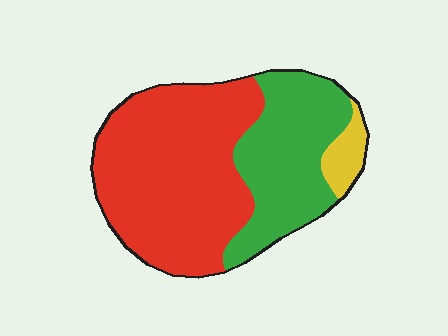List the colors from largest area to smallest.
From largest to smallest: red, green, yellow.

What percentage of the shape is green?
Green takes up about one third (1/3) of the shape.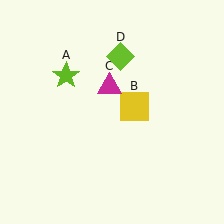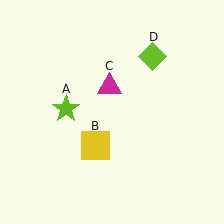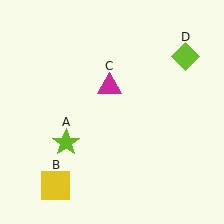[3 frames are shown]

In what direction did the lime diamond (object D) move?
The lime diamond (object D) moved right.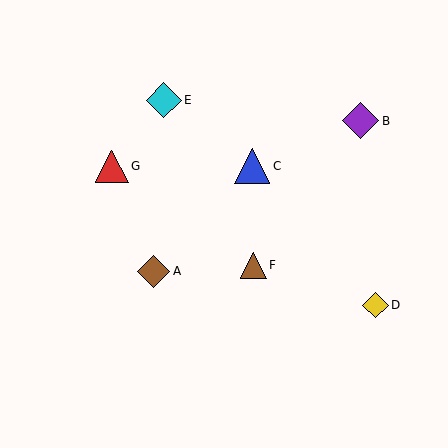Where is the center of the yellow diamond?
The center of the yellow diamond is at (375, 305).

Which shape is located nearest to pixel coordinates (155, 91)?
The cyan diamond (labeled E) at (164, 100) is nearest to that location.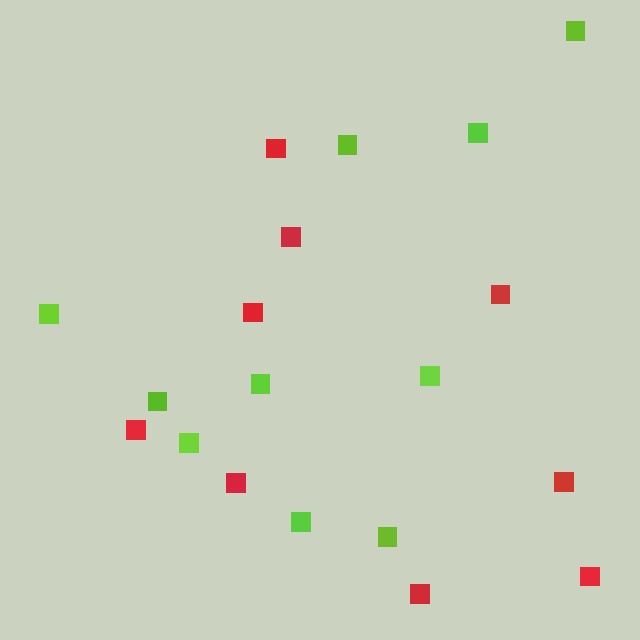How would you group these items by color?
There are 2 groups: one group of red squares (9) and one group of lime squares (10).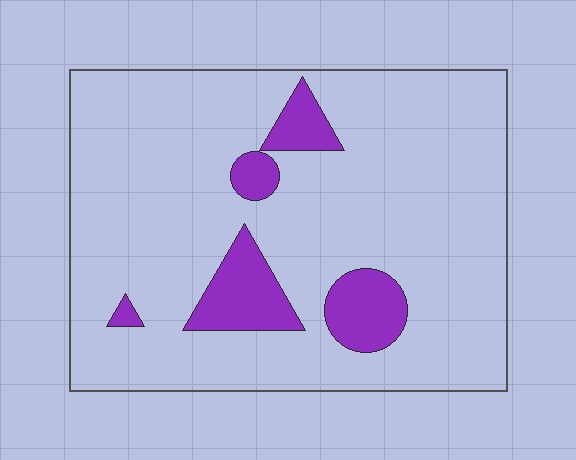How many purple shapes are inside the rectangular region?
5.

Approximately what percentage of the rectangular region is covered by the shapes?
Approximately 15%.